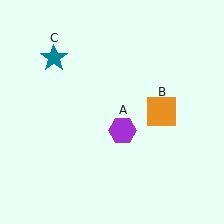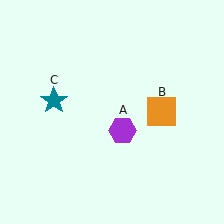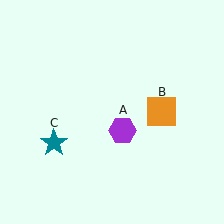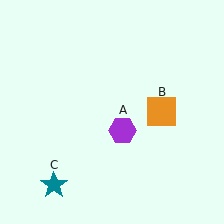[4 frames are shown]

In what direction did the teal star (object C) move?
The teal star (object C) moved down.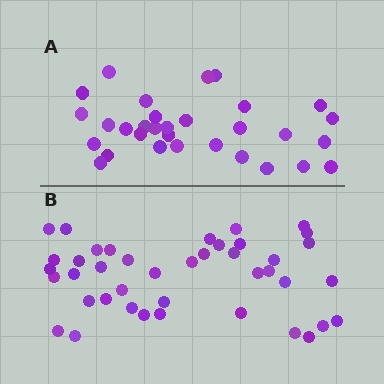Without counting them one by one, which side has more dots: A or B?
Region B (the bottom region) has more dots.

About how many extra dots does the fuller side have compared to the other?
Region B has roughly 10 or so more dots than region A.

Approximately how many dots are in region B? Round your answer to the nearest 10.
About 40 dots. (The exact count is 41, which rounds to 40.)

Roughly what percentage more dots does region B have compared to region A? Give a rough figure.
About 30% more.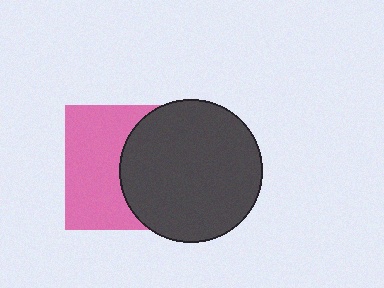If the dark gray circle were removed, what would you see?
You would see the complete pink square.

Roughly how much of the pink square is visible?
About half of it is visible (roughly 51%).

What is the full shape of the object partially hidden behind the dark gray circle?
The partially hidden object is a pink square.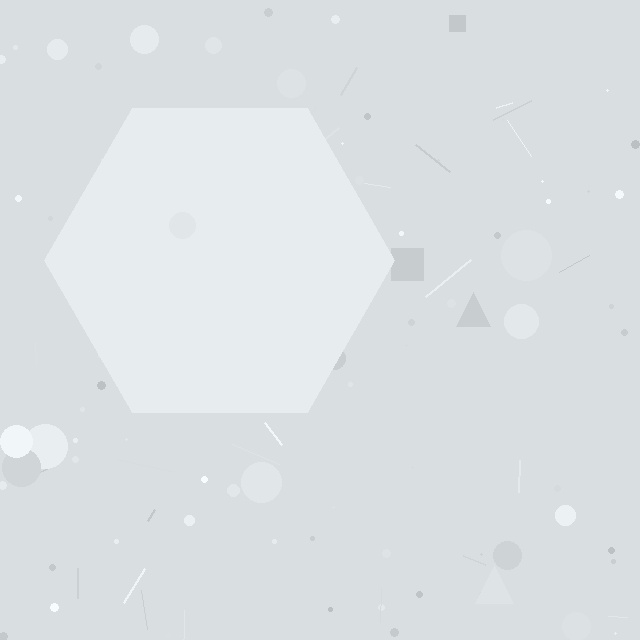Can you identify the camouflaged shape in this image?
The camouflaged shape is a hexagon.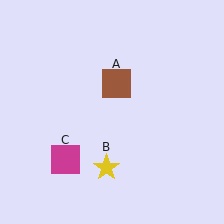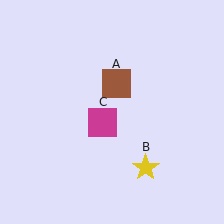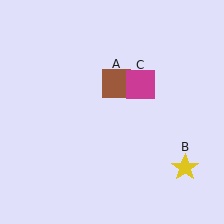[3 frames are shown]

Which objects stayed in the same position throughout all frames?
Brown square (object A) remained stationary.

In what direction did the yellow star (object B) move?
The yellow star (object B) moved right.